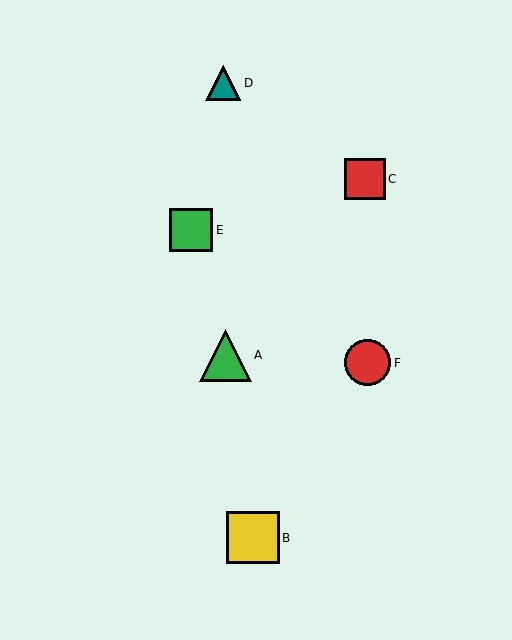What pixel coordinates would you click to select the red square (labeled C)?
Click at (365, 179) to select the red square C.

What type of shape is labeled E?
Shape E is a green square.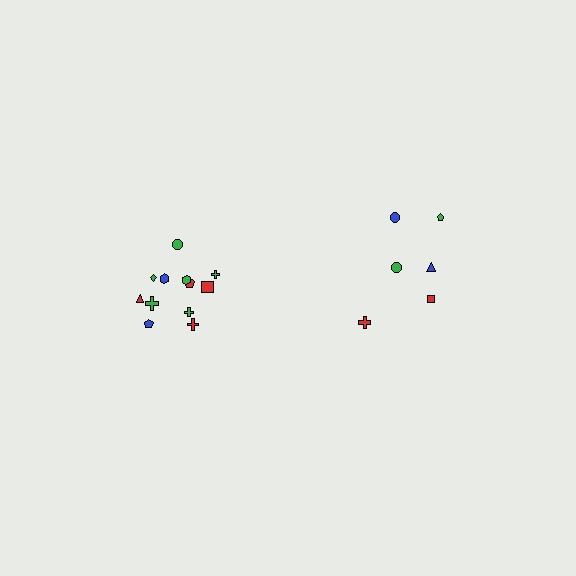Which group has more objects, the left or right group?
The left group.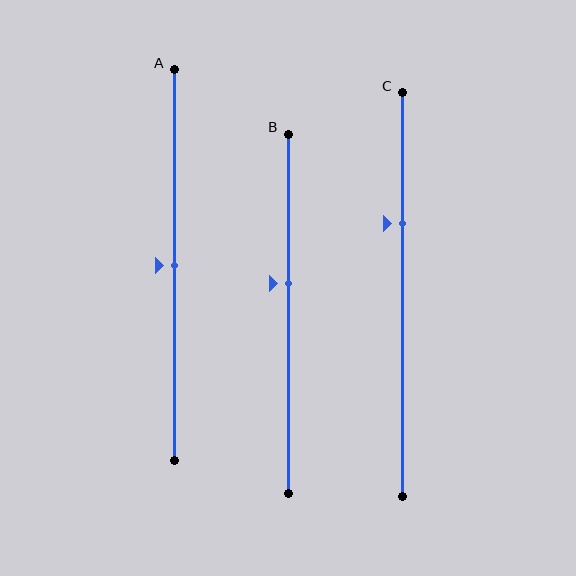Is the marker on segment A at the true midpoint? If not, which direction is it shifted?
Yes, the marker on segment A is at the true midpoint.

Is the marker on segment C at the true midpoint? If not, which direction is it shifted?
No, the marker on segment C is shifted upward by about 18% of the segment length.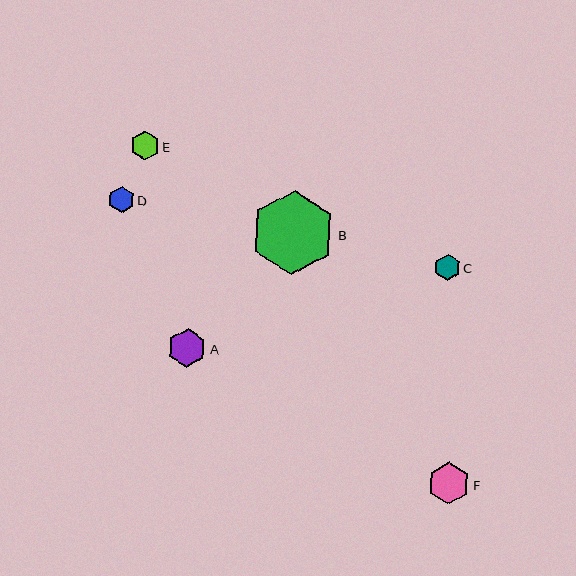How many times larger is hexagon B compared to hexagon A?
Hexagon B is approximately 2.2 times the size of hexagon A.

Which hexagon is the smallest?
Hexagon C is the smallest with a size of approximately 26 pixels.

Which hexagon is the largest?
Hexagon B is the largest with a size of approximately 84 pixels.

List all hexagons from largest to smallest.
From largest to smallest: B, F, A, E, D, C.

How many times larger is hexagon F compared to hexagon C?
Hexagon F is approximately 1.6 times the size of hexagon C.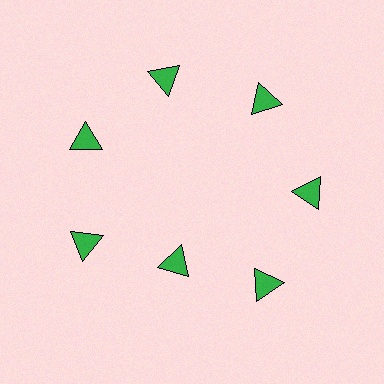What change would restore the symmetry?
The symmetry would be restored by moving it outward, back onto the ring so that all 7 triangles sit at equal angles and equal distance from the center.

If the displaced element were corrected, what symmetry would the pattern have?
It would have 7-fold rotational symmetry — the pattern would map onto itself every 51 degrees.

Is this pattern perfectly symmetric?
No. The 7 green triangles are arranged in a ring, but one element near the 6 o'clock position is pulled inward toward the center, breaking the 7-fold rotational symmetry.